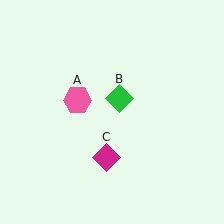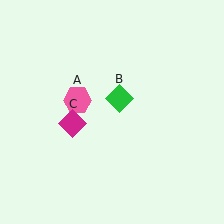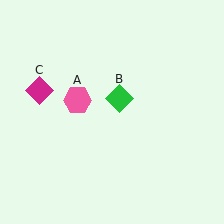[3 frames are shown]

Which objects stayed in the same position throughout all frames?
Pink hexagon (object A) and green diamond (object B) remained stationary.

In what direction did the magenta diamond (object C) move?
The magenta diamond (object C) moved up and to the left.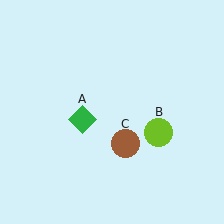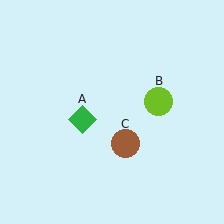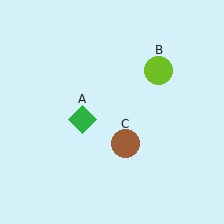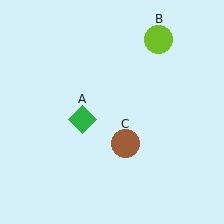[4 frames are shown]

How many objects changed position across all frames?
1 object changed position: lime circle (object B).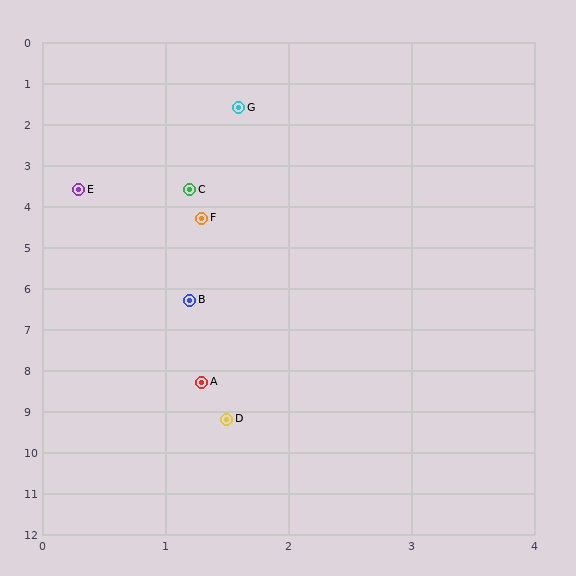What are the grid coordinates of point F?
Point F is at approximately (1.3, 4.3).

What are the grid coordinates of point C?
Point C is at approximately (1.2, 3.6).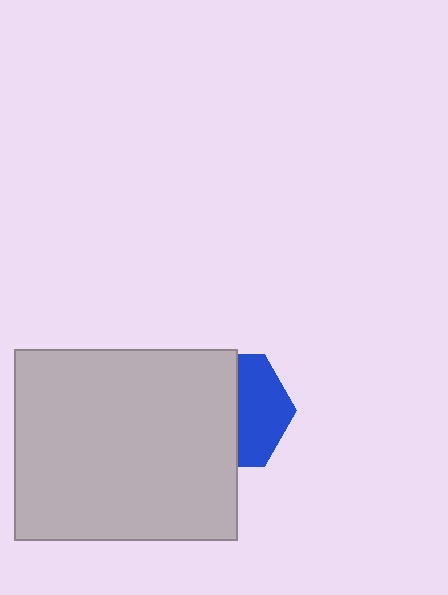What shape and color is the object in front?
The object in front is a light gray rectangle.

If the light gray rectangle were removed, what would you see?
You would see the complete blue hexagon.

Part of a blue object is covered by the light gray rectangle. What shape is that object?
It is a hexagon.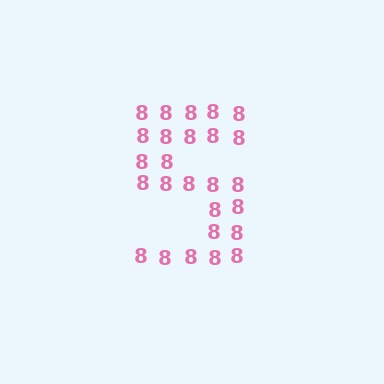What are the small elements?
The small elements are digit 8's.